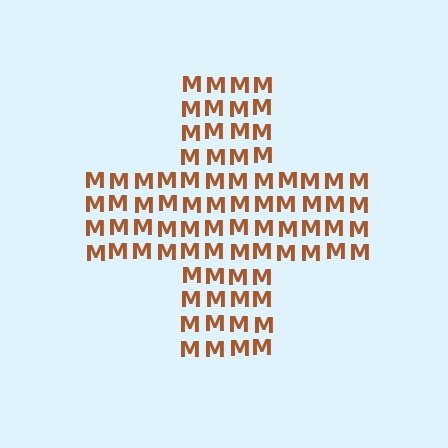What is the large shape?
The large shape is a cross.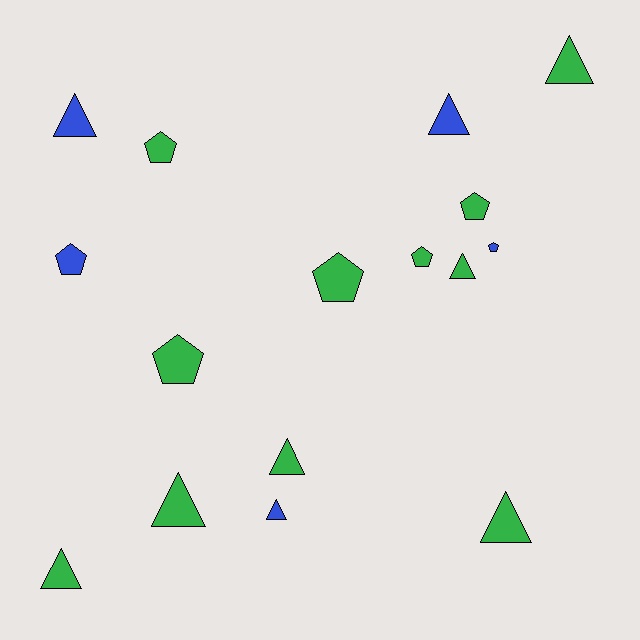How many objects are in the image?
There are 16 objects.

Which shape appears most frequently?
Triangle, with 9 objects.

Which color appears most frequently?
Green, with 11 objects.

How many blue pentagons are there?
There are 2 blue pentagons.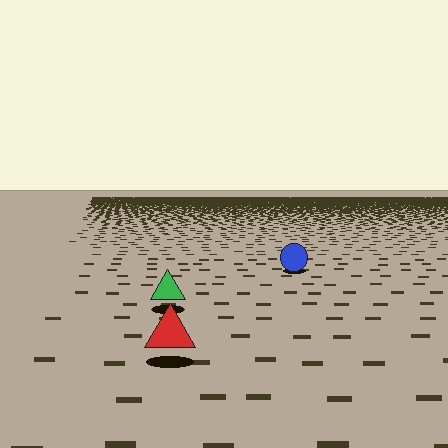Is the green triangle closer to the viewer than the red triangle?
No. The red triangle is closer — you can tell from the texture gradient: the ground texture is coarser near it.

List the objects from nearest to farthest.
From nearest to farthest: the red triangle, the green triangle, the blue circle.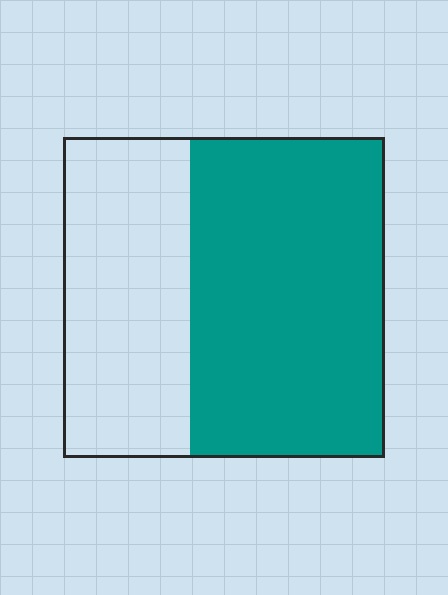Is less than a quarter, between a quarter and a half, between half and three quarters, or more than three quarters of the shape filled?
Between half and three quarters.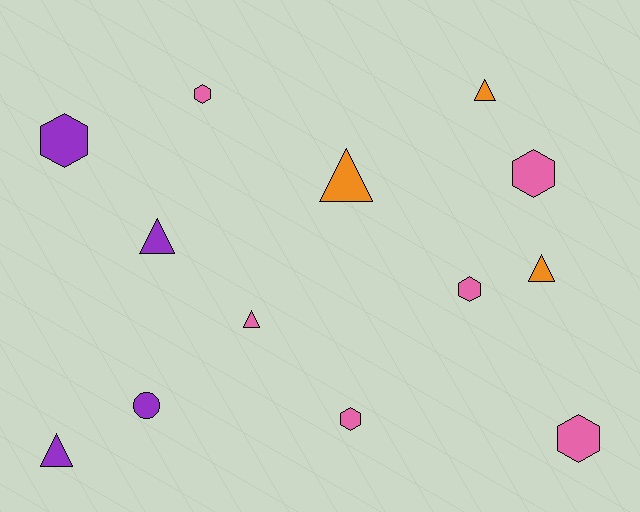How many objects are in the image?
There are 13 objects.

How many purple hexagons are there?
There is 1 purple hexagon.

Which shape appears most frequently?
Hexagon, with 6 objects.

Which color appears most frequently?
Pink, with 6 objects.